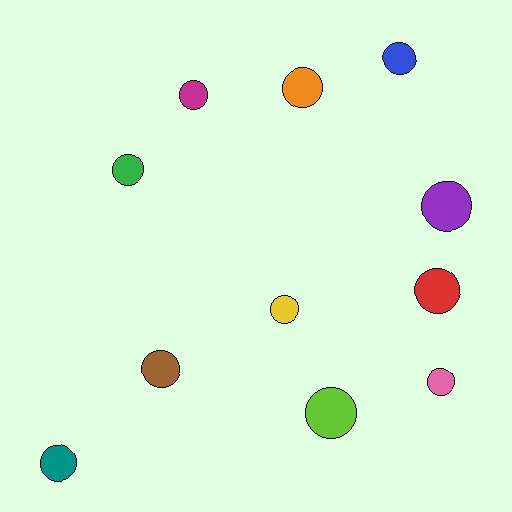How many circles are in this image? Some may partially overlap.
There are 11 circles.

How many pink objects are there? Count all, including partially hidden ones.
There is 1 pink object.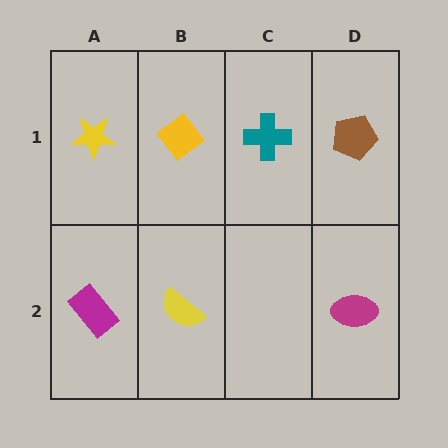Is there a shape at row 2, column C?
No, that cell is empty.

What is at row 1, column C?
A teal cross.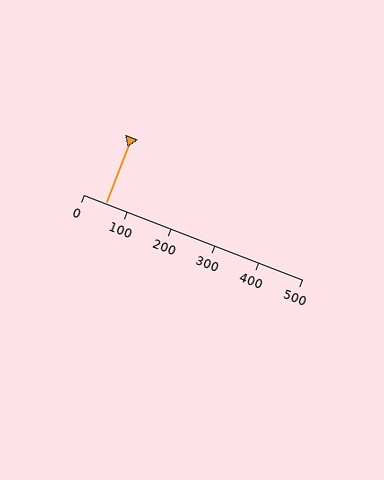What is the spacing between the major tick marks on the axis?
The major ticks are spaced 100 apart.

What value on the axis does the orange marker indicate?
The marker indicates approximately 50.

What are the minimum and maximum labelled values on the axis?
The axis runs from 0 to 500.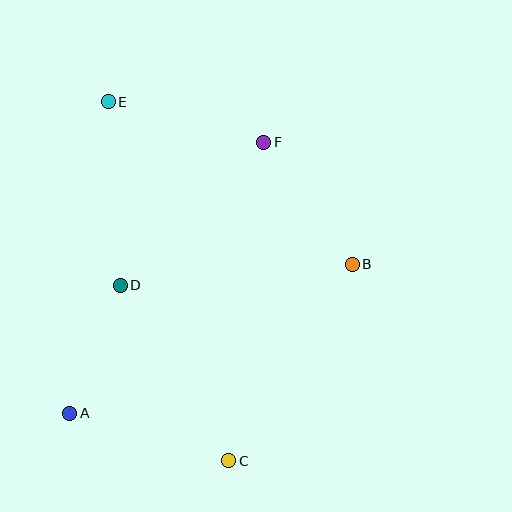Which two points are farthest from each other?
Points C and E are farthest from each other.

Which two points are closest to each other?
Points A and D are closest to each other.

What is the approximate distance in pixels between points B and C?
The distance between B and C is approximately 232 pixels.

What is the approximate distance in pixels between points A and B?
The distance between A and B is approximately 319 pixels.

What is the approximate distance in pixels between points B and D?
The distance between B and D is approximately 233 pixels.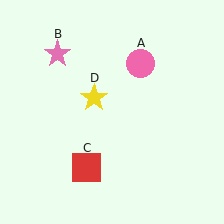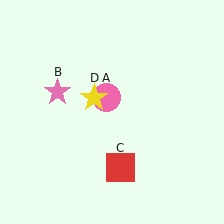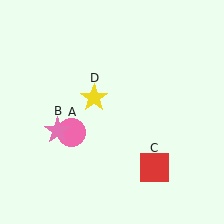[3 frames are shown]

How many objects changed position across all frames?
3 objects changed position: pink circle (object A), pink star (object B), red square (object C).